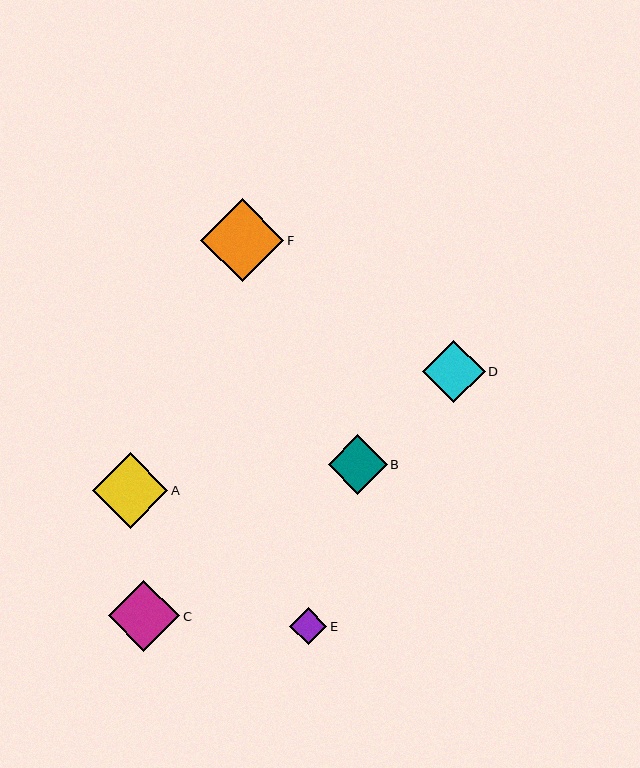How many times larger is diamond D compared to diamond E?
Diamond D is approximately 1.7 times the size of diamond E.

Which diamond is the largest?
Diamond F is the largest with a size of approximately 83 pixels.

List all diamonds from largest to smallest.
From largest to smallest: F, A, C, D, B, E.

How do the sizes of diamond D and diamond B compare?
Diamond D and diamond B are approximately the same size.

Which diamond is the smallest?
Diamond E is the smallest with a size of approximately 37 pixels.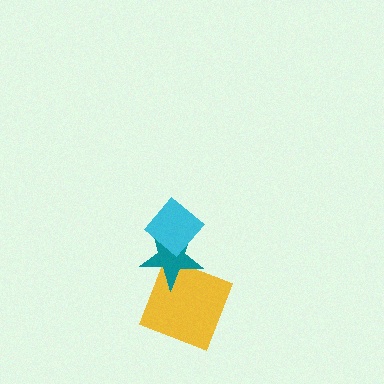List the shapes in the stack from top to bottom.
From top to bottom: the cyan diamond, the teal star, the yellow square.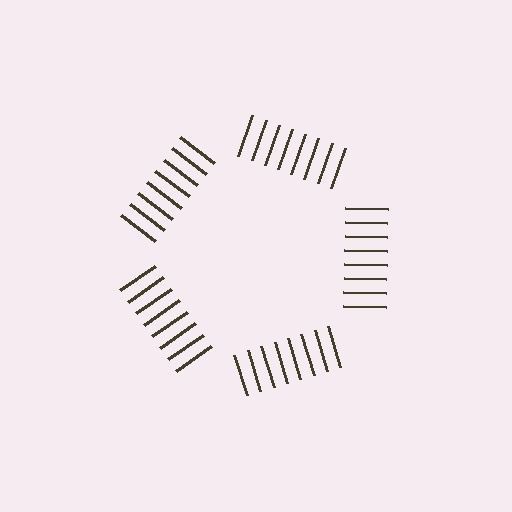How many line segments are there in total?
40 — 8 along each of the 5 edges.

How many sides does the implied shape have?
5 sides — the line-ends trace a pentagon.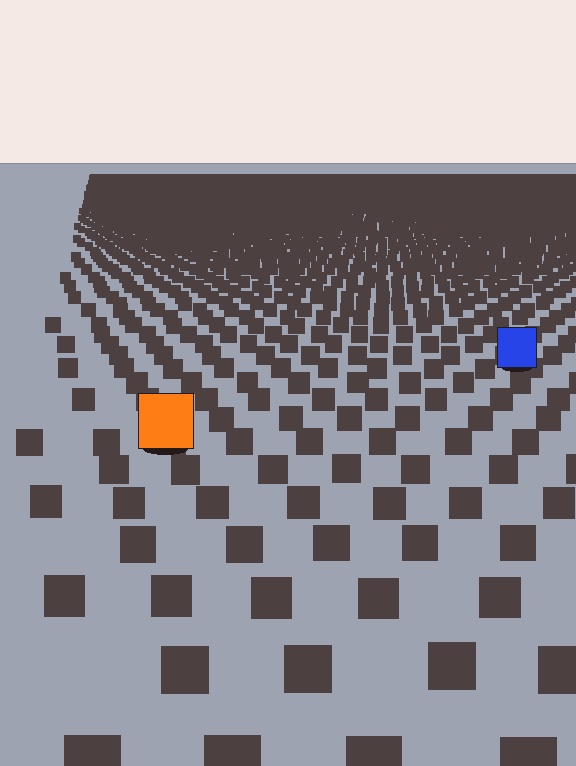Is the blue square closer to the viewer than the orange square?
No. The orange square is closer — you can tell from the texture gradient: the ground texture is coarser near it.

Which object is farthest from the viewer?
The blue square is farthest from the viewer. It appears smaller and the ground texture around it is denser.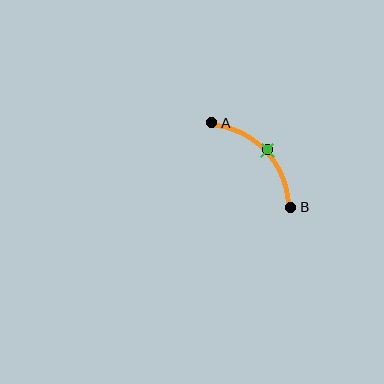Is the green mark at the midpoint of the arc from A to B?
Yes. The green mark lies on the arc at equal arc-length from both A and B — it is the arc midpoint.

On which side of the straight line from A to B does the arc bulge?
The arc bulges above and to the right of the straight line connecting A and B.